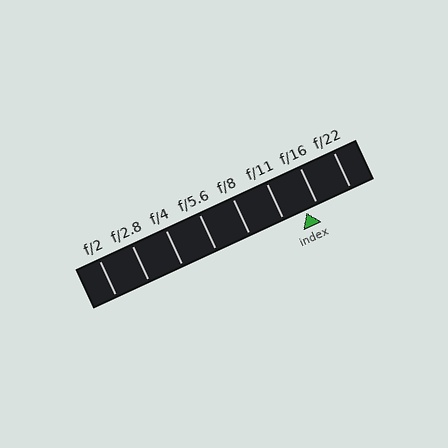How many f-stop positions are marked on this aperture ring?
There are 8 f-stop positions marked.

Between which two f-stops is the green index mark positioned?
The index mark is between f/11 and f/16.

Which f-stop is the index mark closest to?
The index mark is closest to f/16.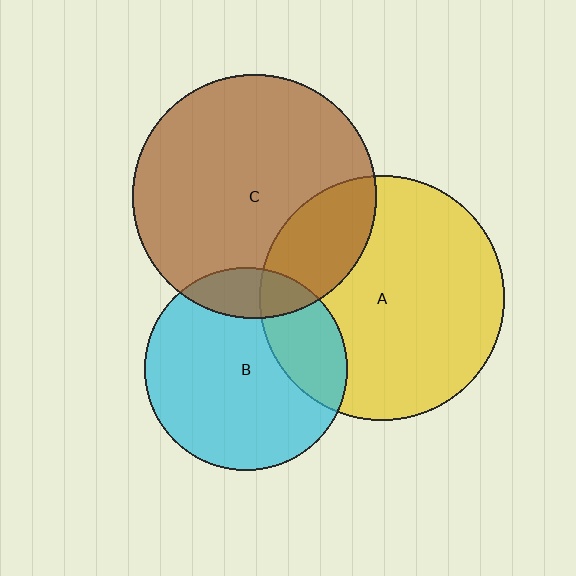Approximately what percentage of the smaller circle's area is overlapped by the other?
Approximately 20%.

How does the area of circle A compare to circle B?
Approximately 1.5 times.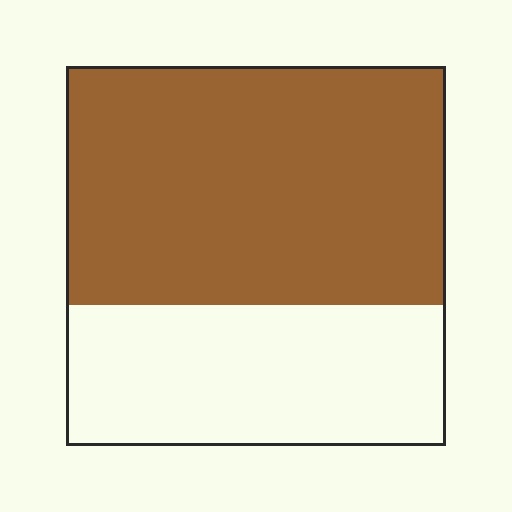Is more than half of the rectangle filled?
Yes.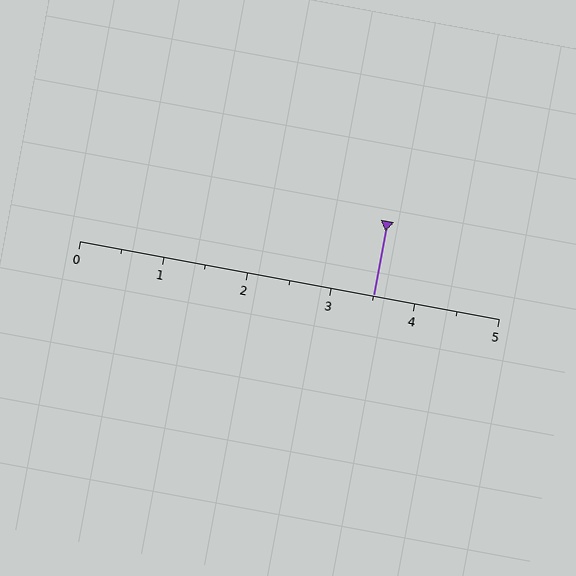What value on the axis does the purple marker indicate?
The marker indicates approximately 3.5.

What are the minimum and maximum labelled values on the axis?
The axis runs from 0 to 5.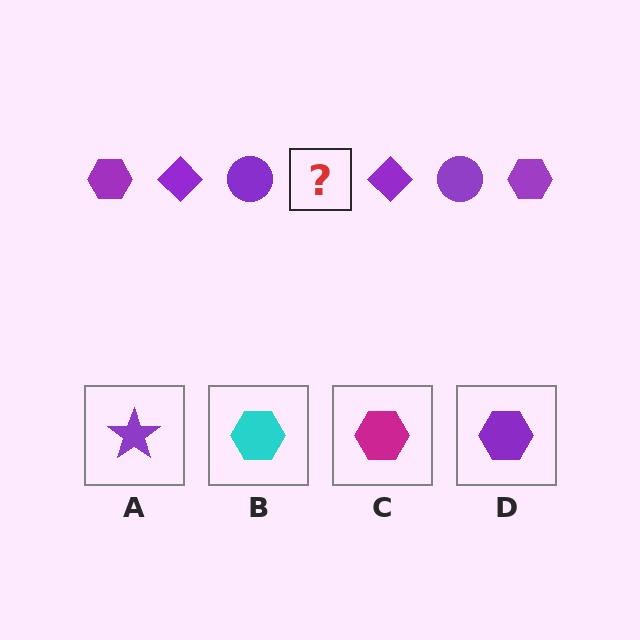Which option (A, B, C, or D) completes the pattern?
D.